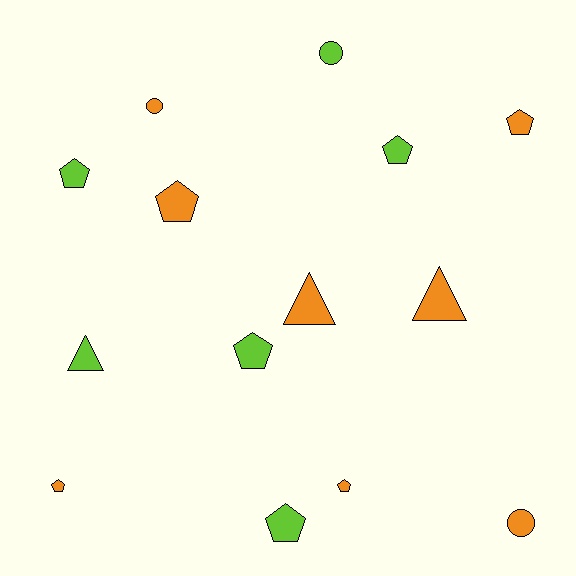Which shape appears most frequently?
Pentagon, with 8 objects.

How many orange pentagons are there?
There are 4 orange pentagons.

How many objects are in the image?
There are 14 objects.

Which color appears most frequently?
Orange, with 8 objects.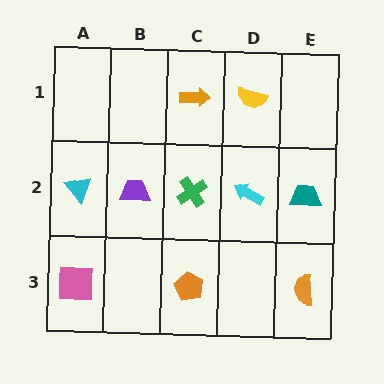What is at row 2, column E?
A teal trapezoid.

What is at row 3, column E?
An orange semicircle.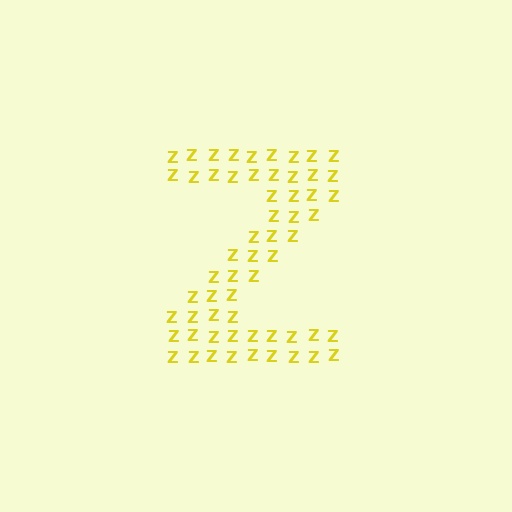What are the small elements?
The small elements are letter Z's.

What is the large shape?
The large shape is the letter Z.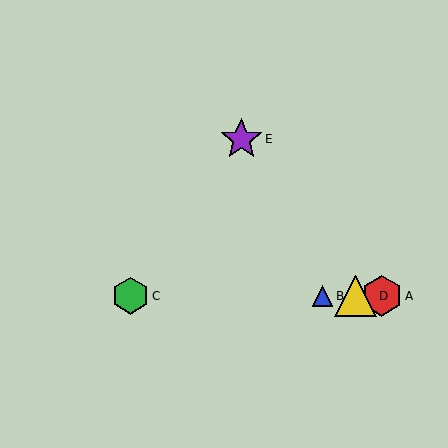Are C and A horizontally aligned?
Yes, both are at y≈296.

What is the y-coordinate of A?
Object A is at y≈296.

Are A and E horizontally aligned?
No, A is at y≈296 and E is at y≈139.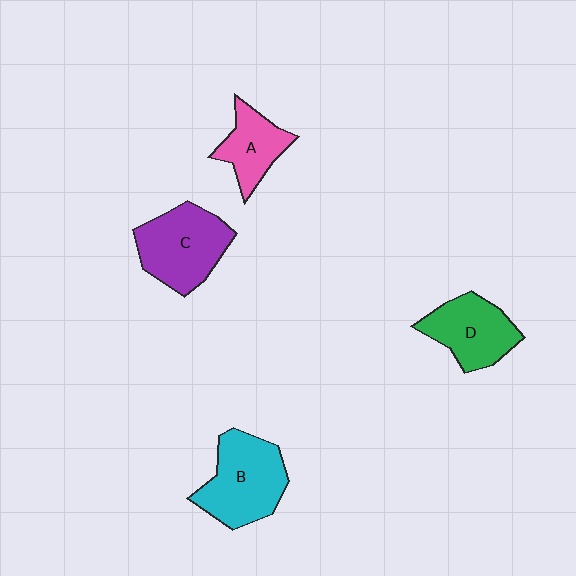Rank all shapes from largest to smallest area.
From largest to smallest: B (cyan), C (purple), D (green), A (pink).